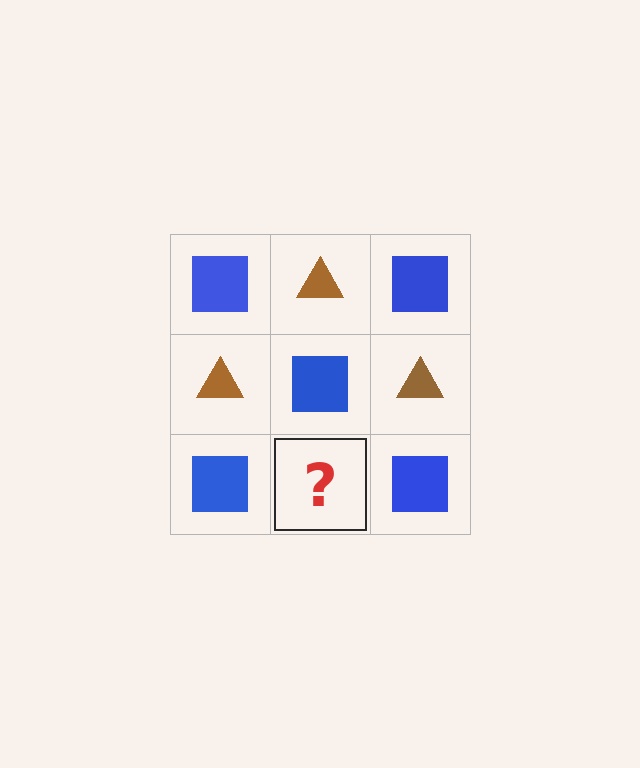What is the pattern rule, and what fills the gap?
The rule is that it alternates blue square and brown triangle in a checkerboard pattern. The gap should be filled with a brown triangle.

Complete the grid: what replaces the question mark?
The question mark should be replaced with a brown triangle.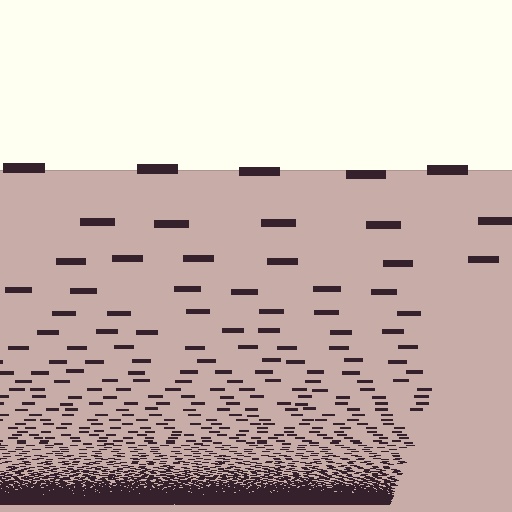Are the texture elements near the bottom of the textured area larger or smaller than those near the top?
Smaller. The gradient is inverted — elements near the bottom are smaller and denser.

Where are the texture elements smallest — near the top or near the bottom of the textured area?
Near the bottom.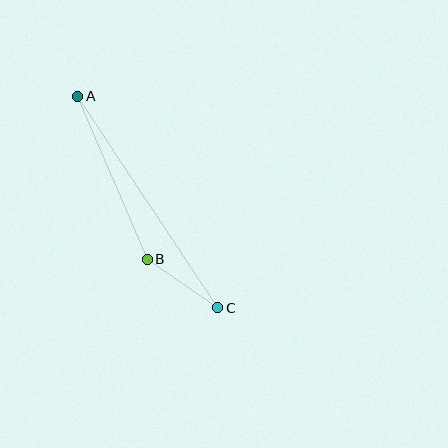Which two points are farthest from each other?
Points A and C are farthest from each other.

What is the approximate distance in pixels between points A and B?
The distance between A and B is approximately 177 pixels.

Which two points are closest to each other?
Points B and C are closest to each other.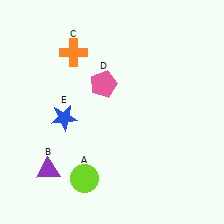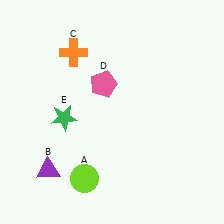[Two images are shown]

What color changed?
The star (E) changed from blue in Image 1 to green in Image 2.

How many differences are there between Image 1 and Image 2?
There is 1 difference between the two images.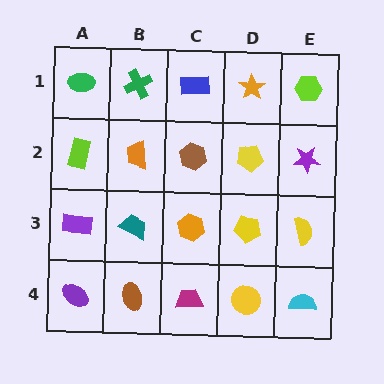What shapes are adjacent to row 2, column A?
A green ellipse (row 1, column A), a purple rectangle (row 3, column A), an orange trapezoid (row 2, column B).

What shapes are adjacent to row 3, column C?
A brown hexagon (row 2, column C), a magenta trapezoid (row 4, column C), a teal trapezoid (row 3, column B), a yellow pentagon (row 3, column D).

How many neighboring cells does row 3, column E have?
3.